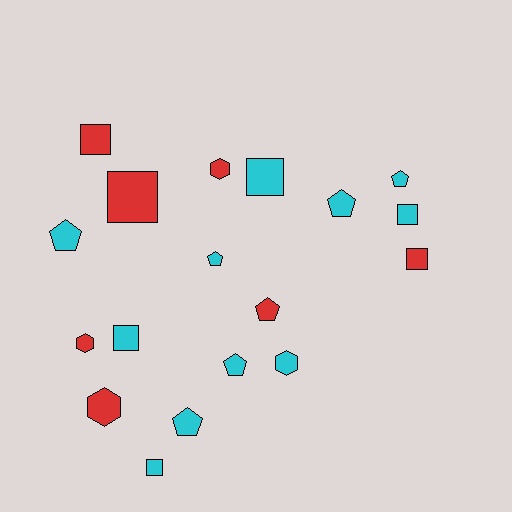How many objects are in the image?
There are 18 objects.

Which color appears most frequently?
Cyan, with 11 objects.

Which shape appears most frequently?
Square, with 7 objects.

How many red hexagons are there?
There are 3 red hexagons.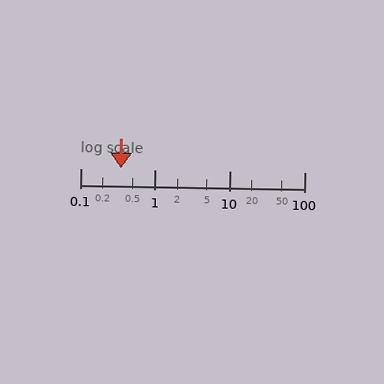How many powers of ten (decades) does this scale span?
The scale spans 3 decades, from 0.1 to 100.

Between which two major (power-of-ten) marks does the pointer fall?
The pointer is between 0.1 and 1.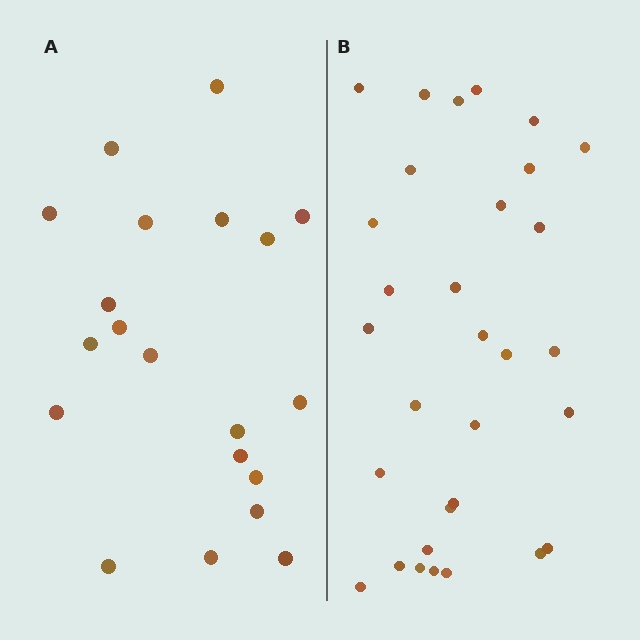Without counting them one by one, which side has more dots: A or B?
Region B (the right region) has more dots.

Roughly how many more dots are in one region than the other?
Region B has roughly 12 or so more dots than region A.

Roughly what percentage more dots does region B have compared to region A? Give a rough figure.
About 55% more.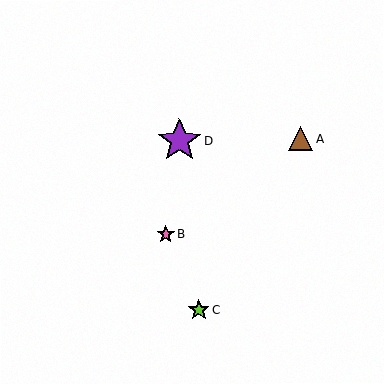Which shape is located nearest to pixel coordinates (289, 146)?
The brown triangle (labeled A) at (300, 139) is nearest to that location.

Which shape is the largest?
The purple star (labeled D) is the largest.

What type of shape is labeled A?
Shape A is a brown triangle.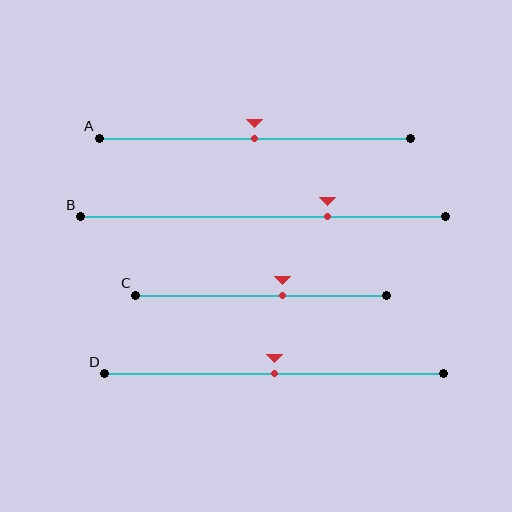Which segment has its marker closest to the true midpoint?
Segment A has its marker closest to the true midpoint.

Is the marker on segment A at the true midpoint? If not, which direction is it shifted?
Yes, the marker on segment A is at the true midpoint.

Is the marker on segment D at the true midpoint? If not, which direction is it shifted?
Yes, the marker on segment D is at the true midpoint.